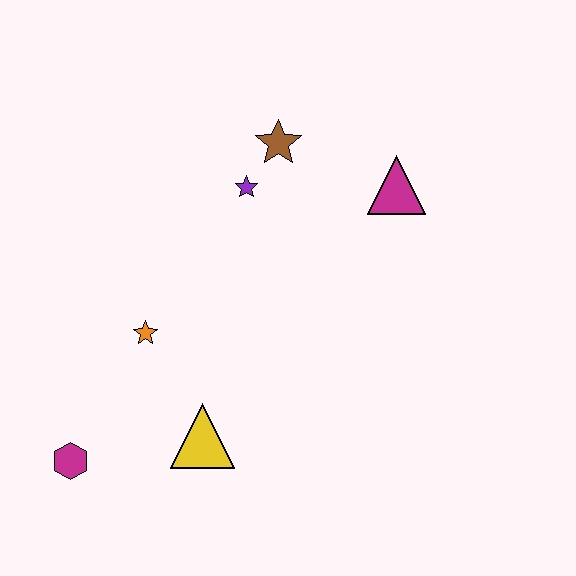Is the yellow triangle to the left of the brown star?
Yes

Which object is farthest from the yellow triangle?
The magenta triangle is farthest from the yellow triangle.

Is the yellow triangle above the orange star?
No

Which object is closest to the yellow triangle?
The orange star is closest to the yellow triangle.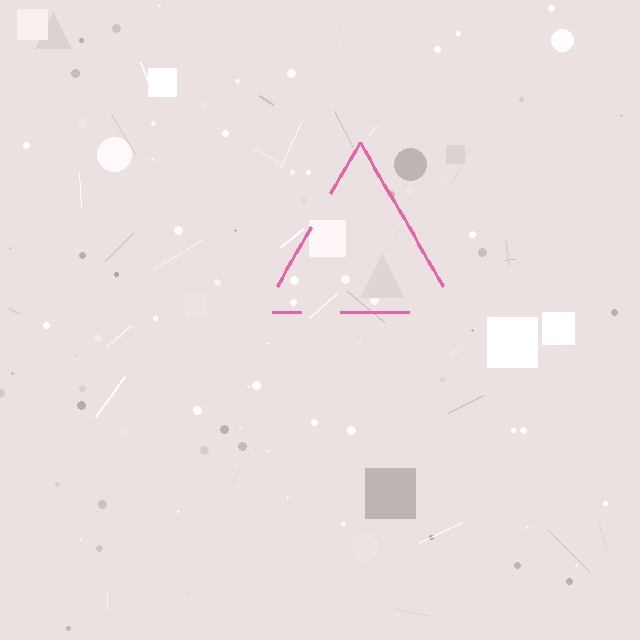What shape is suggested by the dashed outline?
The dashed outline suggests a triangle.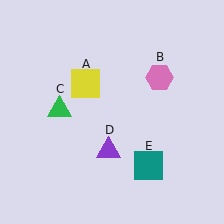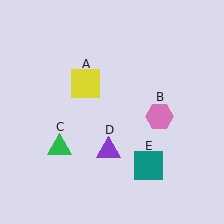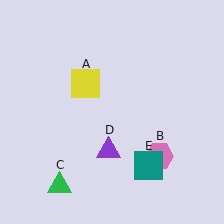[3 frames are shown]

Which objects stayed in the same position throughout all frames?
Yellow square (object A) and purple triangle (object D) and teal square (object E) remained stationary.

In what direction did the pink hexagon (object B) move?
The pink hexagon (object B) moved down.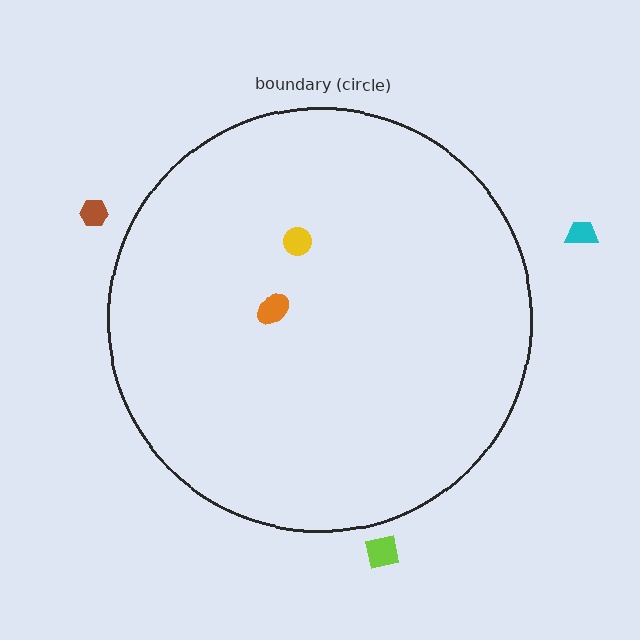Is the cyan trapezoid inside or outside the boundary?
Outside.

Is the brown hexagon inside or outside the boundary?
Outside.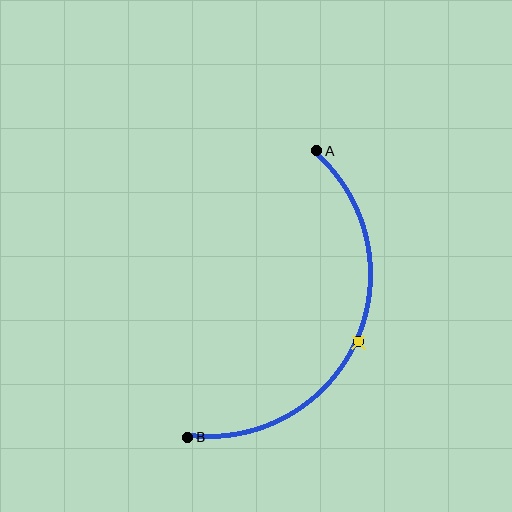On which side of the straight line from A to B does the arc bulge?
The arc bulges to the right of the straight line connecting A and B.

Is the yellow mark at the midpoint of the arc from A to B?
Yes. The yellow mark lies on the arc at equal arc-length from both A and B — it is the arc midpoint.